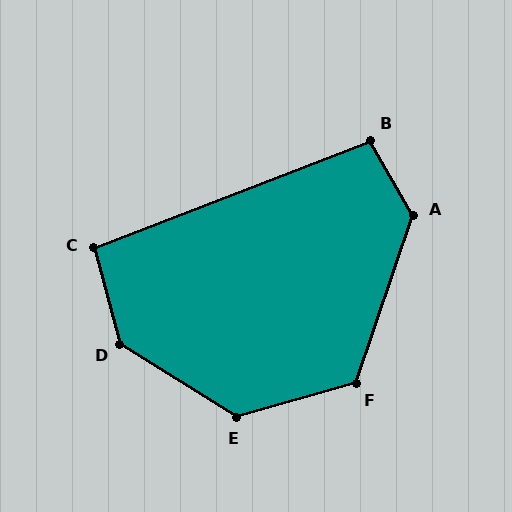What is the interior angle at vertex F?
Approximately 124 degrees (obtuse).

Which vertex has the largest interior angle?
D, at approximately 137 degrees.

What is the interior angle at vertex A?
Approximately 131 degrees (obtuse).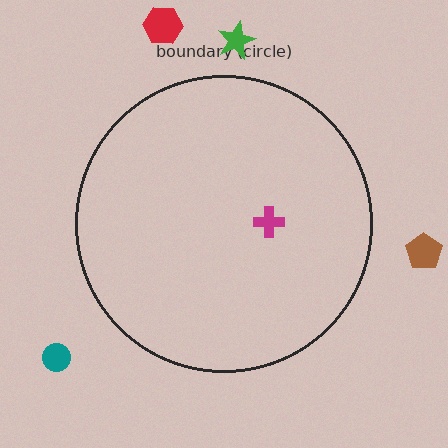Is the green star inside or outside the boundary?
Outside.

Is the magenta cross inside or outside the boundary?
Inside.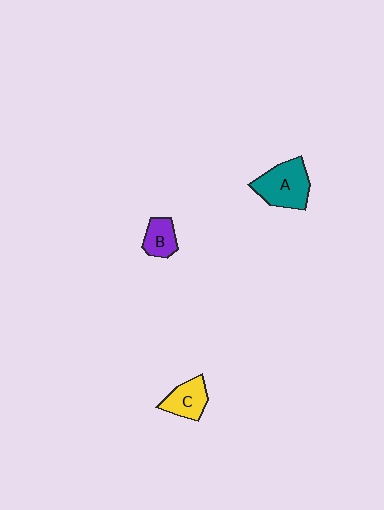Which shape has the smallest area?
Shape B (purple).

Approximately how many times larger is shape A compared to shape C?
Approximately 1.5 times.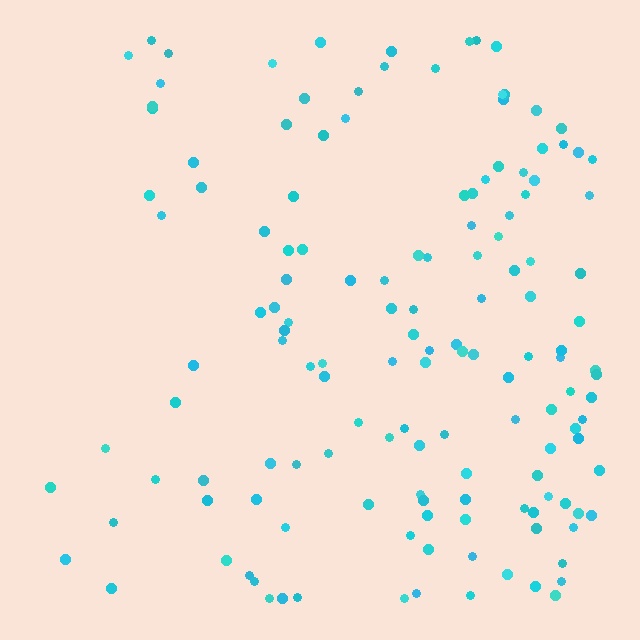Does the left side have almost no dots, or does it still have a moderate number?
Still a moderate number, just noticeably fewer than the right.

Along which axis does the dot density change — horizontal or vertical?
Horizontal.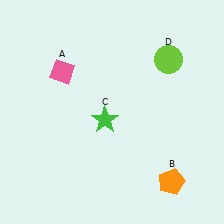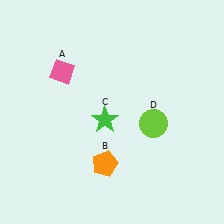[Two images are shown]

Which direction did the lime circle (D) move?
The lime circle (D) moved down.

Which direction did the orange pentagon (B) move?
The orange pentagon (B) moved left.